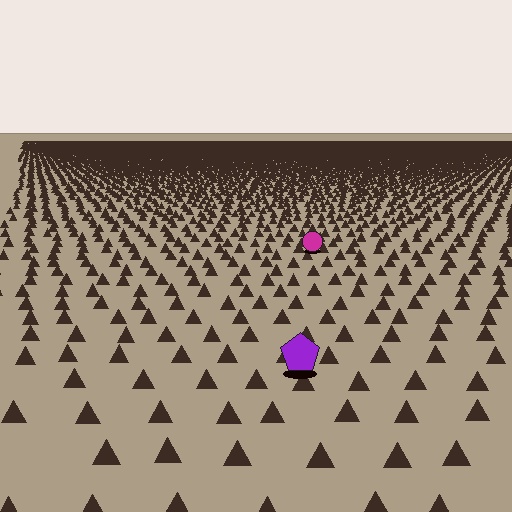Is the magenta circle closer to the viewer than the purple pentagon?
No. The purple pentagon is closer — you can tell from the texture gradient: the ground texture is coarser near it.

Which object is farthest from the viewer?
The magenta circle is farthest from the viewer. It appears smaller and the ground texture around it is denser.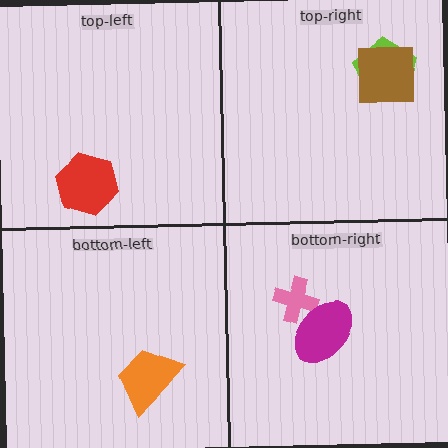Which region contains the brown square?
The top-right region.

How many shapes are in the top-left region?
1.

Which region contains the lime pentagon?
The top-right region.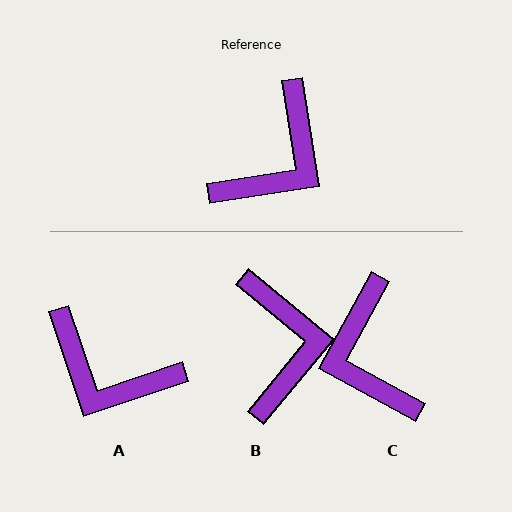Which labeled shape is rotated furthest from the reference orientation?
C, about 127 degrees away.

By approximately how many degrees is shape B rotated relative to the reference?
Approximately 42 degrees counter-clockwise.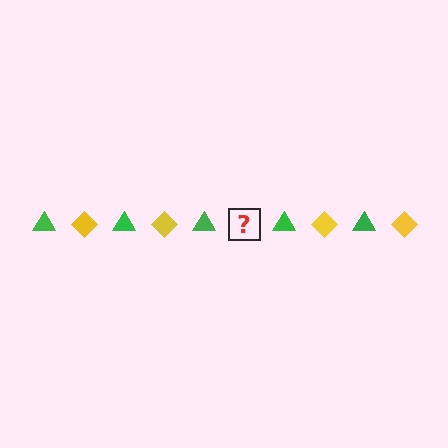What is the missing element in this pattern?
The missing element is a yellow diamond.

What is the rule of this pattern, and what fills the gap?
The rule is that the pattern alternates between green triangle and yellow diamond. The gap should be filled with a yellow diamond.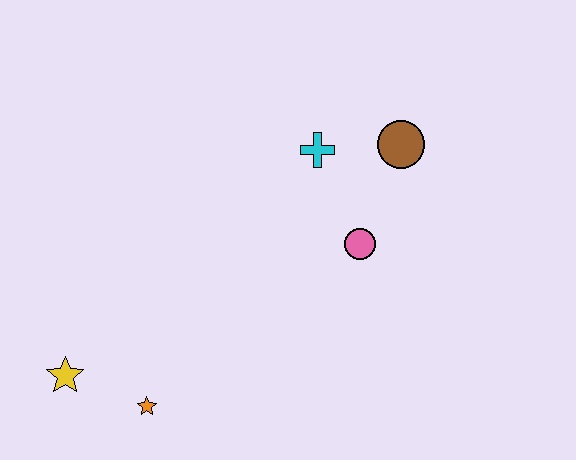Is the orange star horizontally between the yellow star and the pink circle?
Yes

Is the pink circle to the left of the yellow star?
No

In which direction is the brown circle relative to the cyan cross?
The brown circle is to the right of the cyan cross.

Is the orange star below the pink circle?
Yes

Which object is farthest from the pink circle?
The yellow star is farthest from the pink circle.